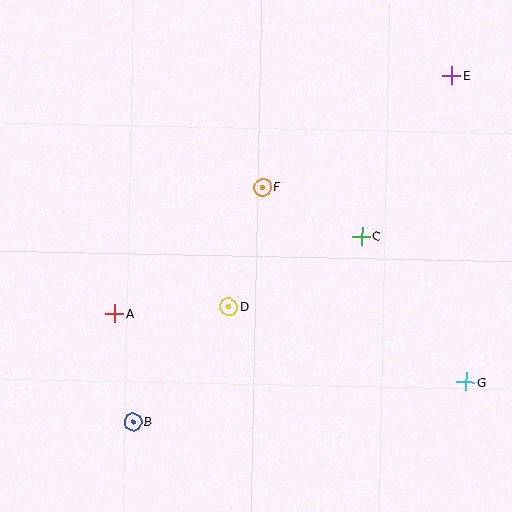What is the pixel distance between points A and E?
The distance between A and E is 412 pixels.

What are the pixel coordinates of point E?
Point E is at (451, 76).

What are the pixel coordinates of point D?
Point D is at (229, 307).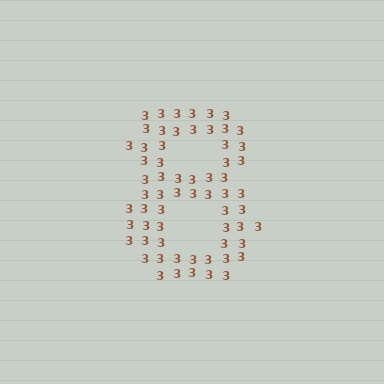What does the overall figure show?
The overall figure shows the digit 8.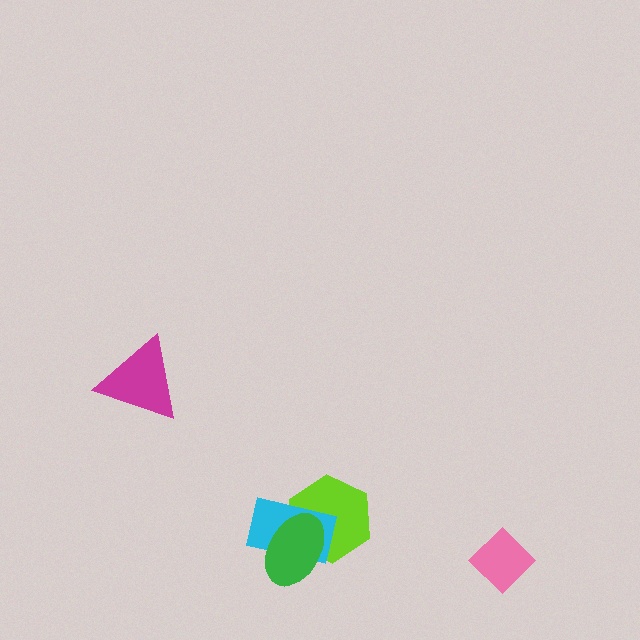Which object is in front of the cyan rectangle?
The green ellipse is in front of the cyan rectangle.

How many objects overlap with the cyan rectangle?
2 objects overlap with the cyan rectangle.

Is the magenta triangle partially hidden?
No, no other shape covers it.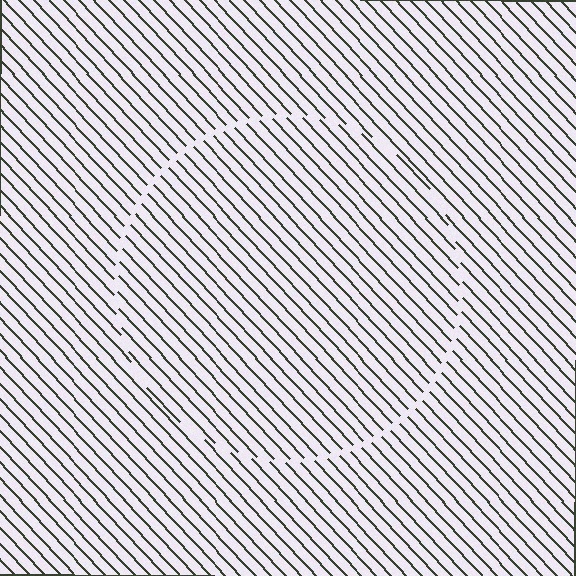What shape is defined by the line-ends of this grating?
An illusory circle. The interior of the shape contains the same grating, shifted by half a period — the contour is defined by the phase discontinuity where line-ends from the inner and outer gratings abut.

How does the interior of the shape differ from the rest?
The interior of the shape contains the same grating, shifted by half a period — the contour is defined by the phase discontinuity where line-ends from the inner and outer gratings abut.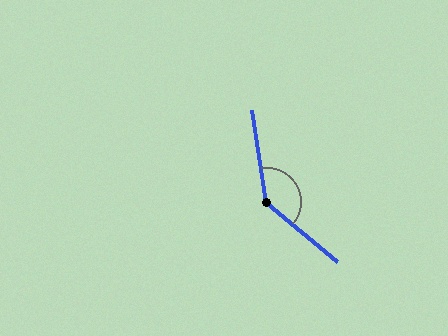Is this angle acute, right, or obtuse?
It is obtuse.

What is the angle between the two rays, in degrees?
Approximately 139 degrees.